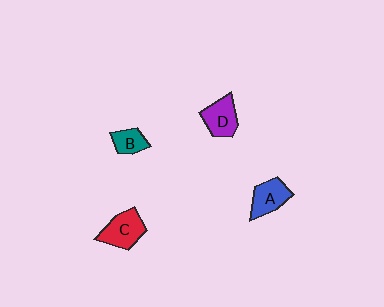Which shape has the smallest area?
Shape B (teal).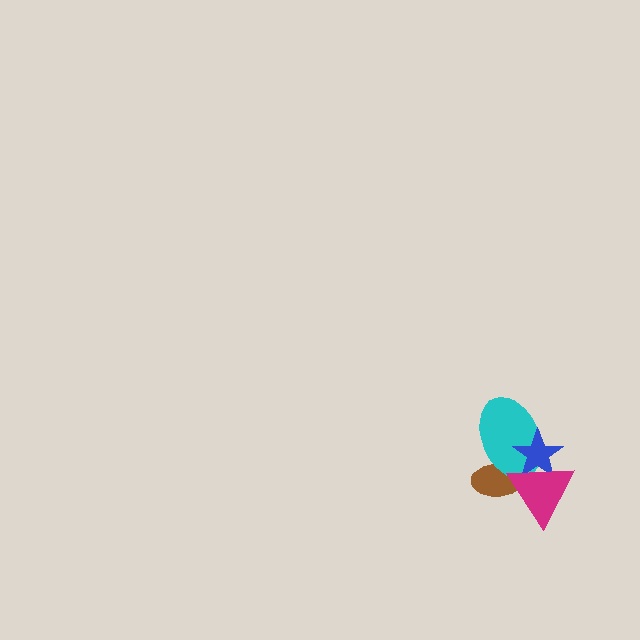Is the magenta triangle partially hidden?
No, no other shape covers it.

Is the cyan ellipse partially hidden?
Yes, it is partially covered by another shape.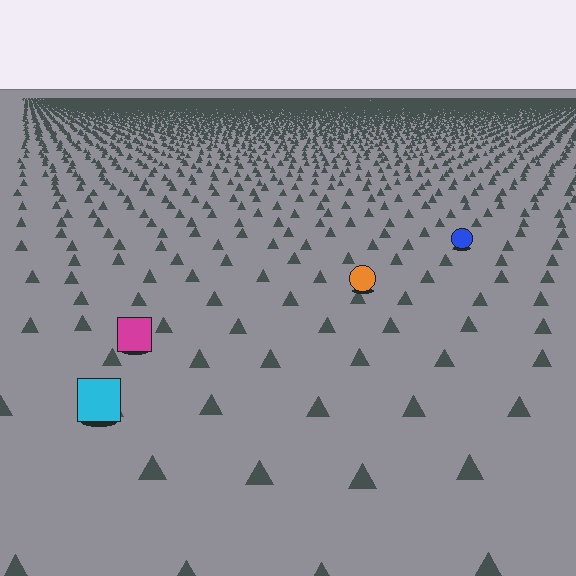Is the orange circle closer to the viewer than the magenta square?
No. The magenta square is closer — you can tell from the texture gradient: the ground texture is coarser near it.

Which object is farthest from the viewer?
The blue circle is farthest from the viewer. It appears smaller and the ground texture around it is denser.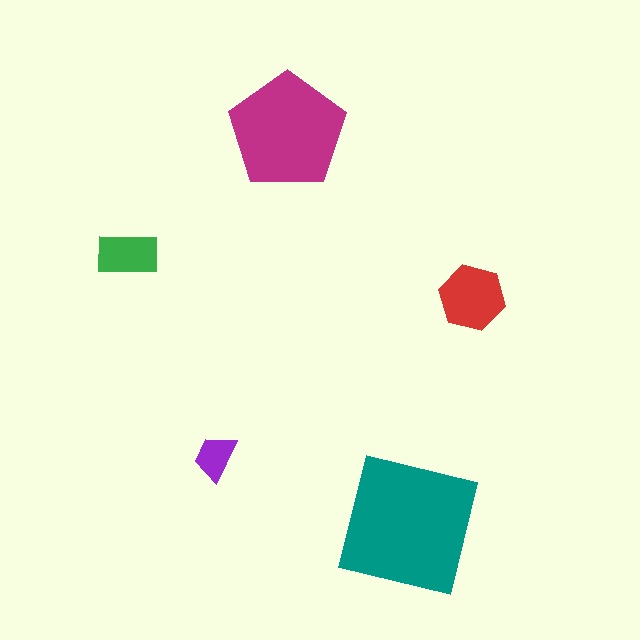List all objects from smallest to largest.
The purple trapezoid, the green rectangle, the red hexagon, the magenta pentagon, the teal square.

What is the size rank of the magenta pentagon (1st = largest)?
2nd.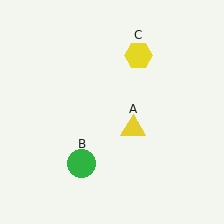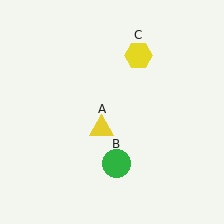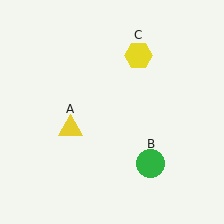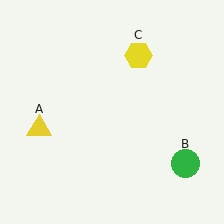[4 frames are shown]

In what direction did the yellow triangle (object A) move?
The yellow triangle (object A) moved left.